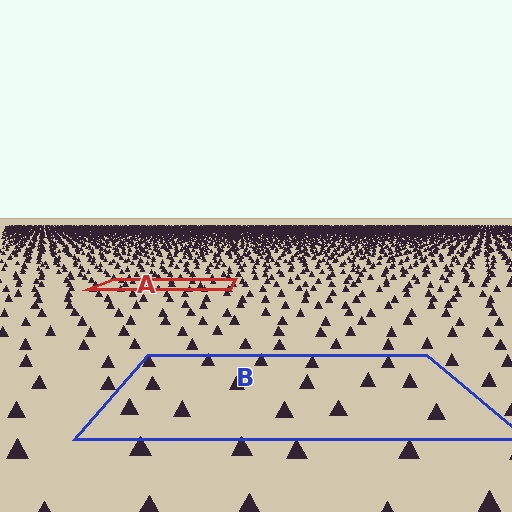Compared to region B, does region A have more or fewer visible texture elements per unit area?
Region A has more texture elements per unit area — they are packed more densely because it is farther away.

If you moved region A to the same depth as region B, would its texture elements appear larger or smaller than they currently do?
They would appear larger. At a closer depth, the same texture elements are projected at a bigger on-screen size.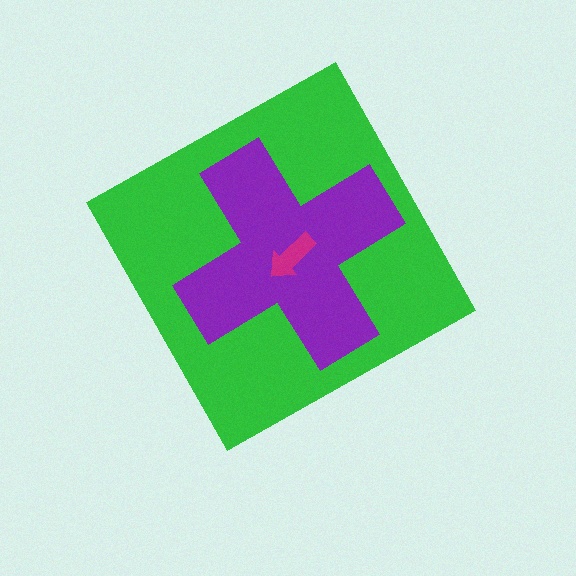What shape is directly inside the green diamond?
The purple cross.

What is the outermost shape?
The green diamond.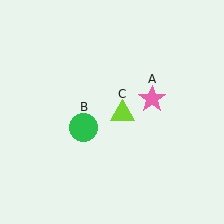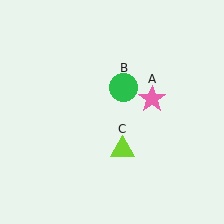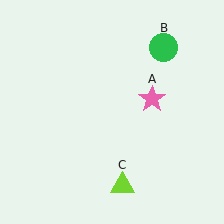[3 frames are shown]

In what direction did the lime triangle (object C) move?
The lime triangle (object C) moved down.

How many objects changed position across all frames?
2 objects changed position: green circle (object B), lime triangle (object C).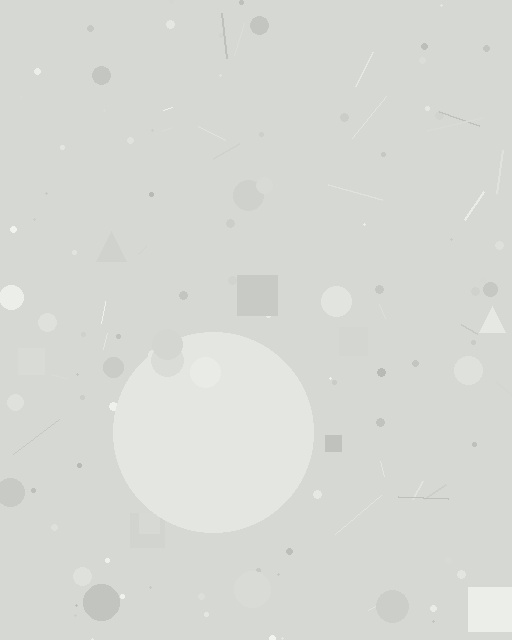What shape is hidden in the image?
A circle is hidden in the image.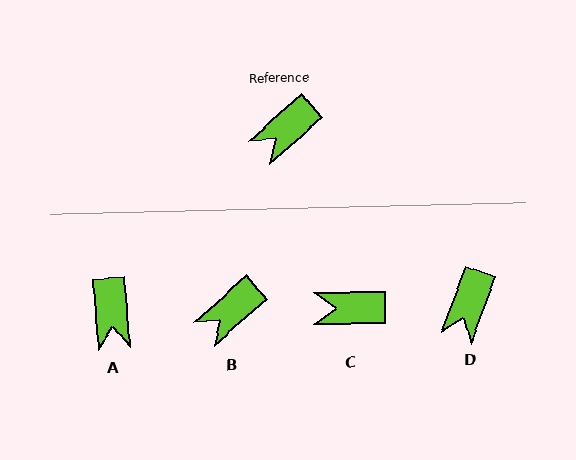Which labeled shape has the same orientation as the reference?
B.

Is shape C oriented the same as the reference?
No, it is off by about 41 degrees.